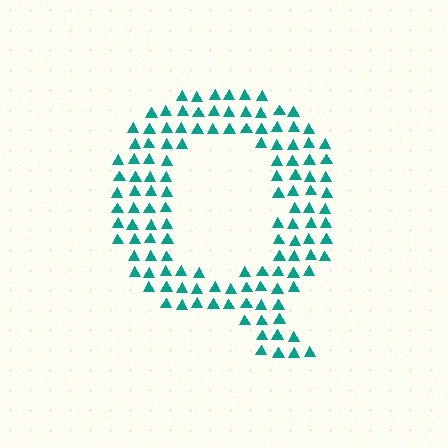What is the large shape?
The large shape is the letter Q.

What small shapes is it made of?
It is made of small triangles.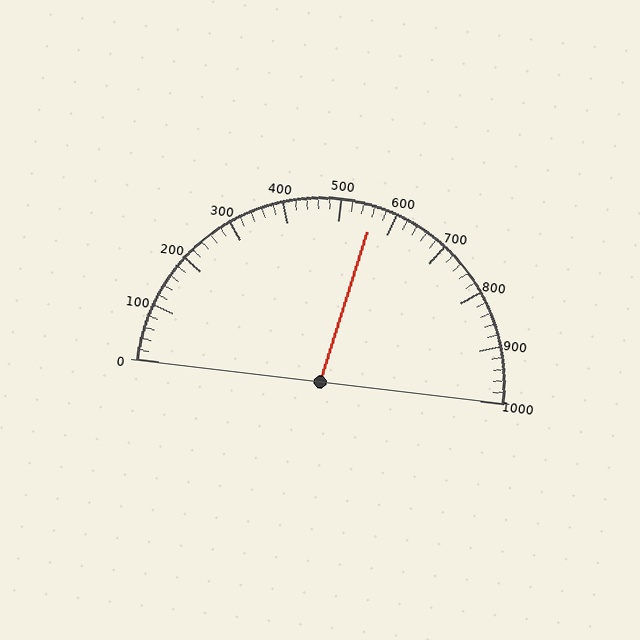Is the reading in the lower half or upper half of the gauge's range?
The reading is in the upper half of the range (0 to 1000).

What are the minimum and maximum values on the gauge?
The gauge ranges from 0 to 1000.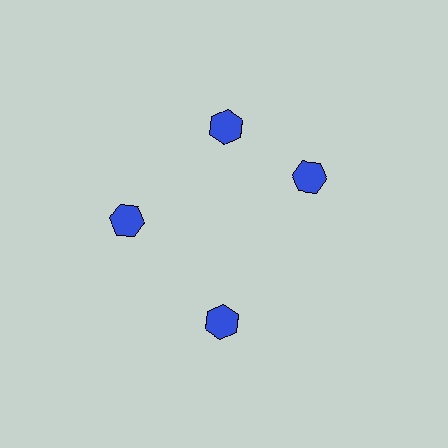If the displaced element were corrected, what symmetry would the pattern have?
It would have 4-fold rotational symmetry — the pattern would map onto itself every 90 degrees.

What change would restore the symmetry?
The symmetry would be restored by rotating it back into even spacing with its neighbors so that all 4 hexagons sit at equal angles and equal distance from the center.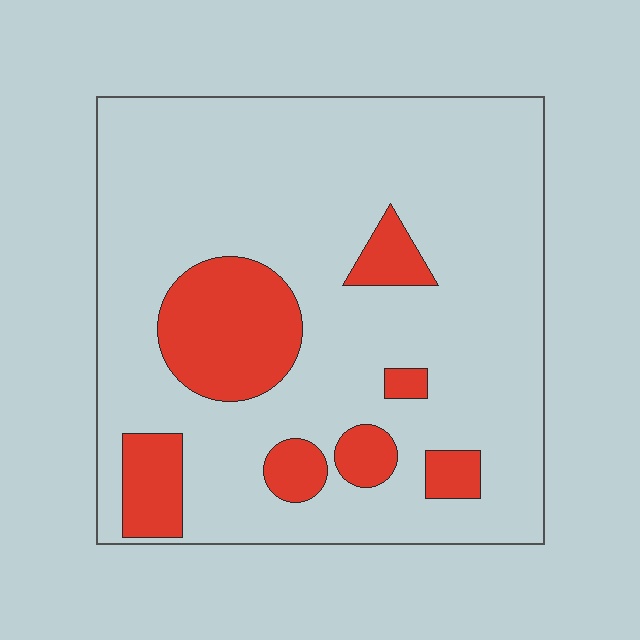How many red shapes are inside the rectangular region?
7.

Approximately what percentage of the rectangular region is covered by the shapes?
Approximately 20%.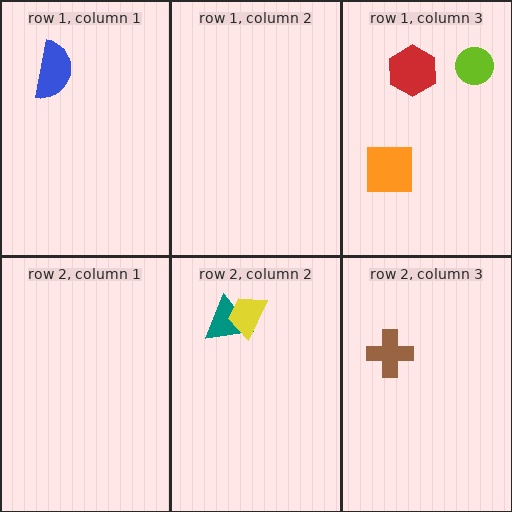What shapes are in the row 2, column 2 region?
The teal triangle, the yellow trapezoid.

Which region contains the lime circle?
The row 1, column 3 region.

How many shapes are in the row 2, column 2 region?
2.